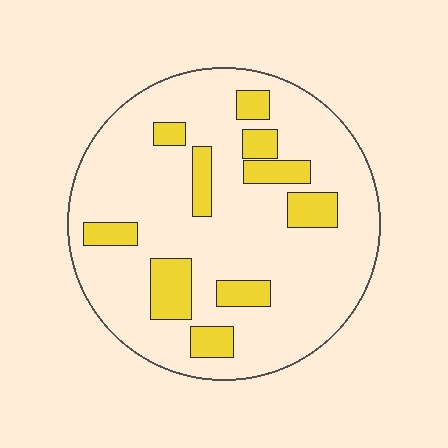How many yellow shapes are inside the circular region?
10.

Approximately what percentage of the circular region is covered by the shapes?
Approximately 20%.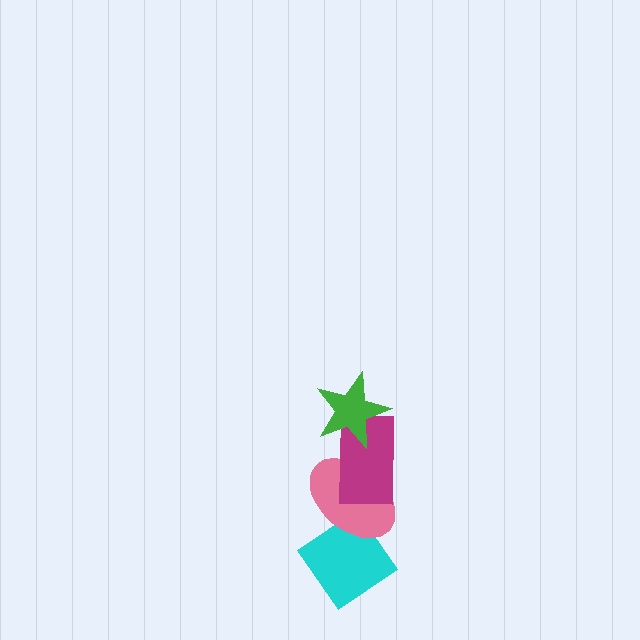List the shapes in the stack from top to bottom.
From top to bottom: the green star, the magenta rectangle, the pink ellipse, the cyan diamond.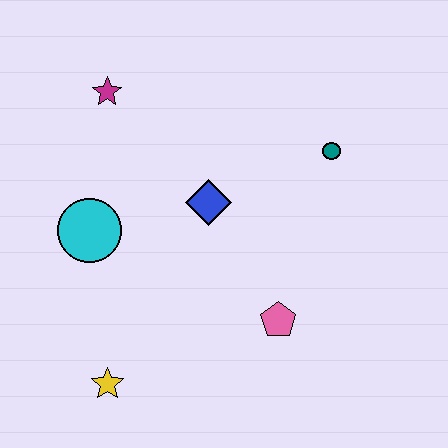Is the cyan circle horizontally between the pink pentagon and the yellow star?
No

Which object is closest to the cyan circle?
The blue diamond is closest to the cyan circle.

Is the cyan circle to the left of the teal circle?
Yes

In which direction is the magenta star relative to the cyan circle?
The magenta star is above the cyan circle.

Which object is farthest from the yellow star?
The teal circle is farthest from the yellow star.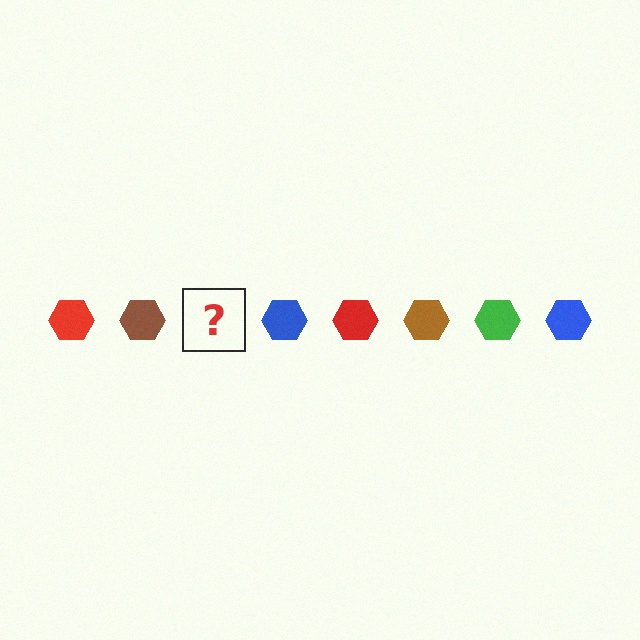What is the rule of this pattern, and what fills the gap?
The rule is that the pattern cycles through red, brown, green, blue hexagons. The gap should be filled with a green hexagon.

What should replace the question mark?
The question mark should be replaced with a green hexagon.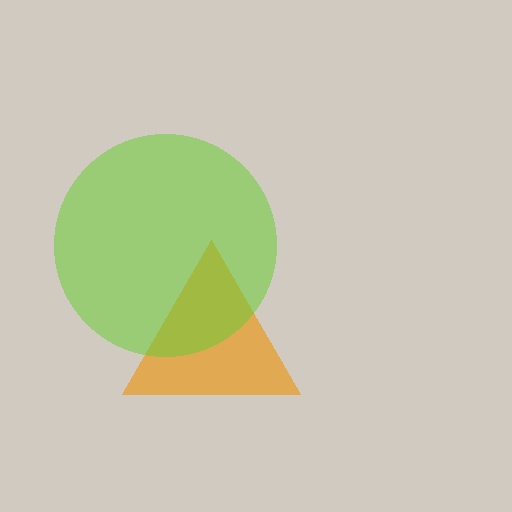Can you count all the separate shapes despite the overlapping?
Yes, there are 2 separate shapes.